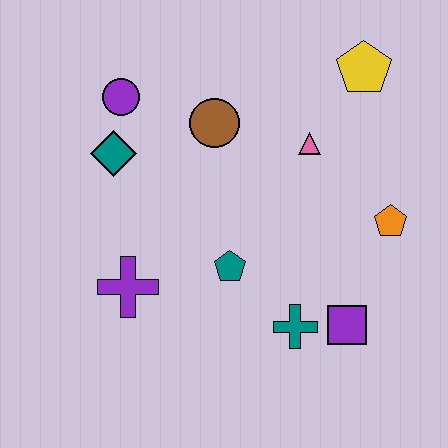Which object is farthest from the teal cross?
The purple circle is farthest from the teal cross.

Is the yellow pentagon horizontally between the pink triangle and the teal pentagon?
No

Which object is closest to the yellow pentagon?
The pink triangle is closest to the yellow pentagon.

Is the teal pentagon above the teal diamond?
No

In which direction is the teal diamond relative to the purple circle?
The teal diamond is below the purple circle.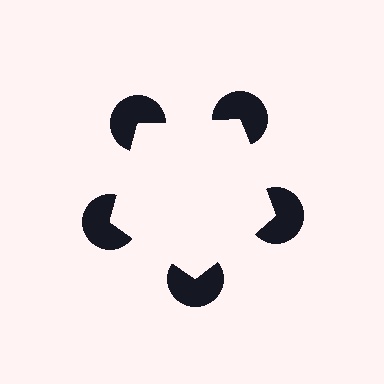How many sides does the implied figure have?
5 sides.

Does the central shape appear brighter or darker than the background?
It typically appears slightly brighter than the background, even though no actual brightness change is drawn.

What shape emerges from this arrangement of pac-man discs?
An illusory pentagon — its edges are inferred from the aligned wedge cuts in the pac-man discs, not physically drawn.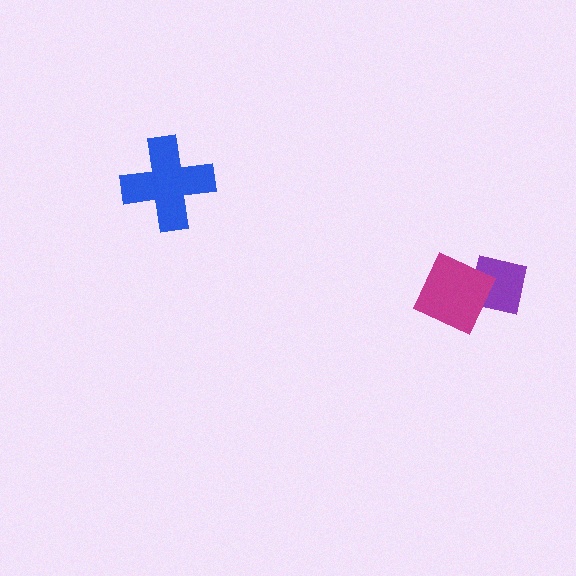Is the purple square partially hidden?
Yes, it is partially covered by another shape.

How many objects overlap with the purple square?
1 object overlaps with the purple square.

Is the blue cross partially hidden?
No, no other shape covers it.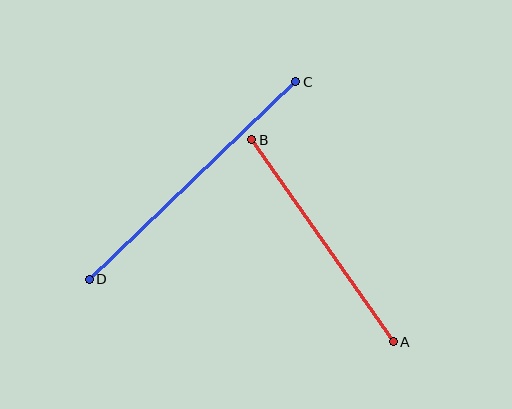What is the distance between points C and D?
The distance is approximately 286 pixels.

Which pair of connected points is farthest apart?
Points C and D are farthest apart.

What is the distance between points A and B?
The distance is approximately 246 pixels.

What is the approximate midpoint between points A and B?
The midpoint is at approximately (322, 241) pixels.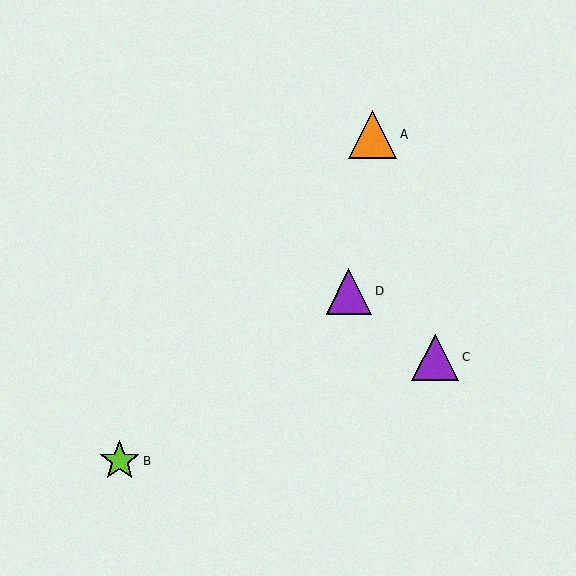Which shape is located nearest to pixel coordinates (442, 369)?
The purple triangle (labeled C) at (435, 357) is nearest to that location.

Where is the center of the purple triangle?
The center of the purple triangle is at (435, 357).